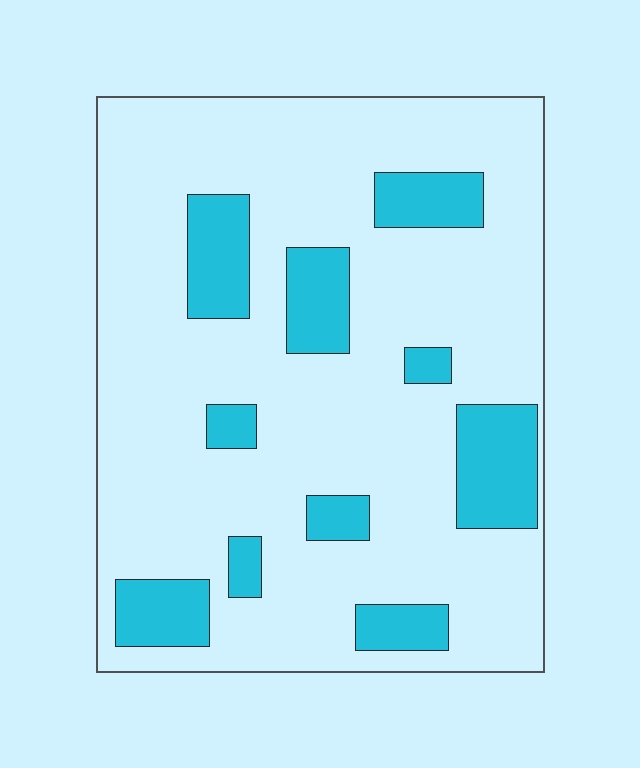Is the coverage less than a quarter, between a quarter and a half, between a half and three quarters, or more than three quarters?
Less than a quarter.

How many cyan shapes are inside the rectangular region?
10.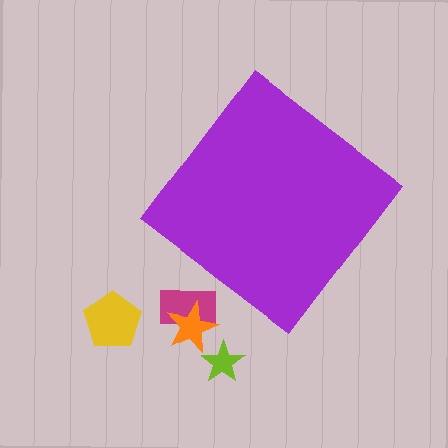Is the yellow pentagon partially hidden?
No, the yellow pentagon is fully visible.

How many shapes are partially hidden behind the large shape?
0 shapes are partially hidden.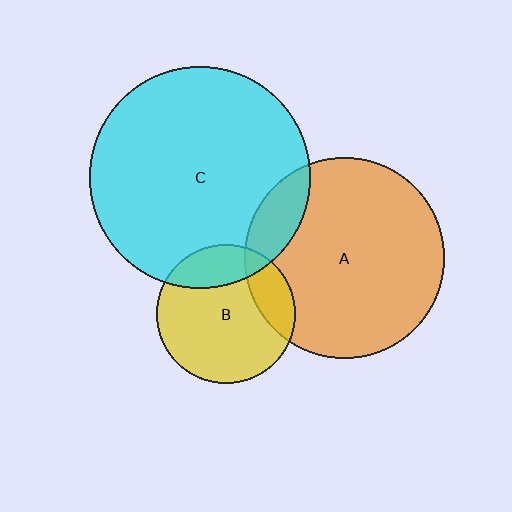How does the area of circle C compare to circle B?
Approximately 2.5 times.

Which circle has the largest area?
Circle C (cyan).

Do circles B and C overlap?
Yes.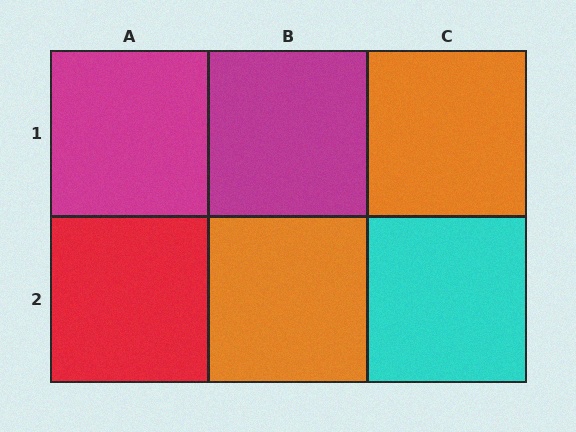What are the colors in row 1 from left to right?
Magenta, magenta, orange.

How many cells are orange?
2 cells are orange.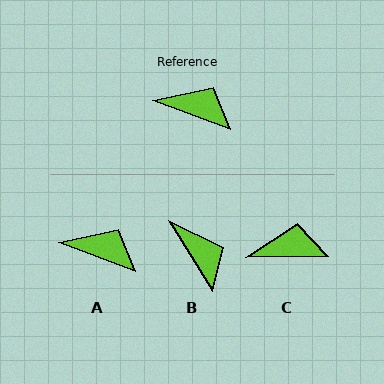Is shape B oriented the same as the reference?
No, it is off by about 37 degrees.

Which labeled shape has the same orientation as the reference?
A.